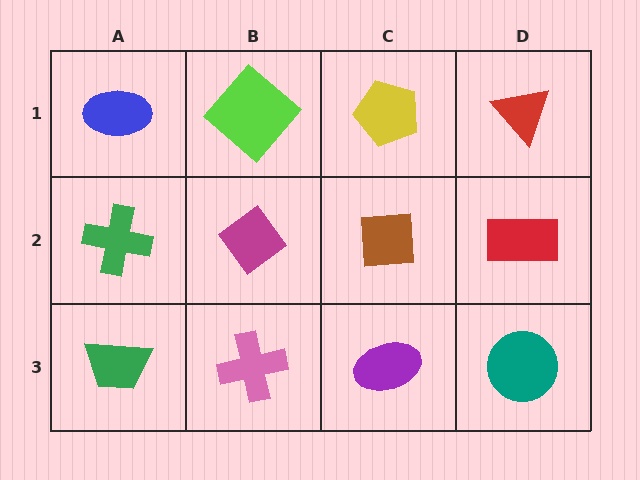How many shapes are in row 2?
4 shapes.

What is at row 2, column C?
A brown square.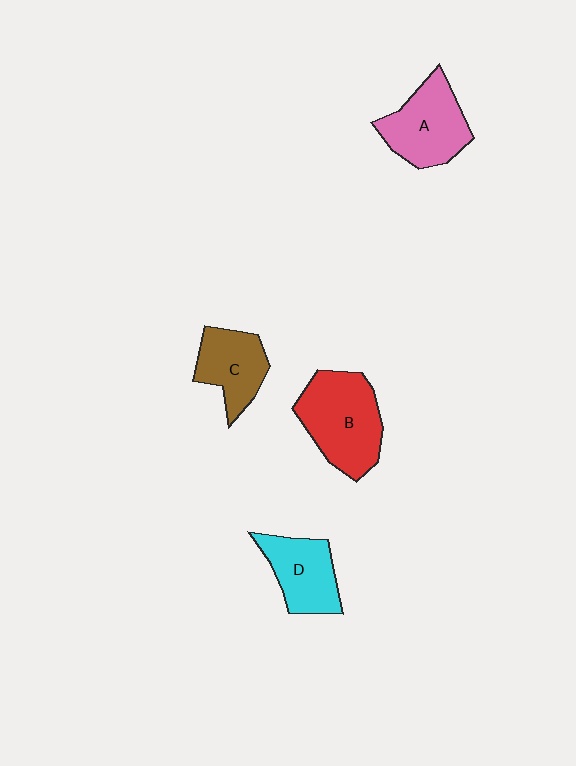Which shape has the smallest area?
Shape C (brown).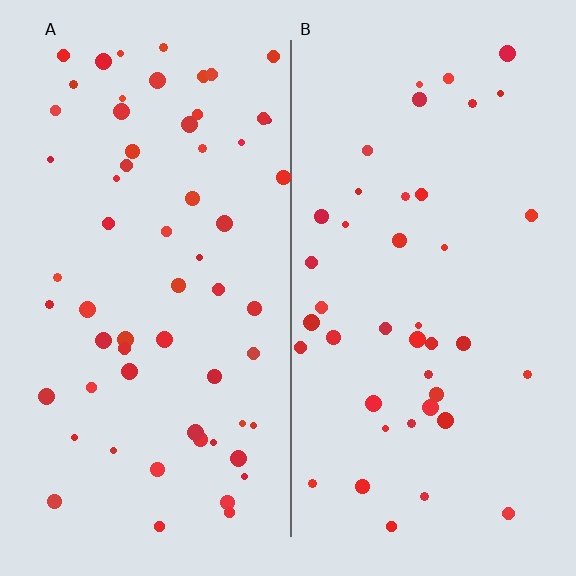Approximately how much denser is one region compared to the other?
Approximately 1.5× — region A over region B.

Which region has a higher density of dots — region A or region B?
A (the left).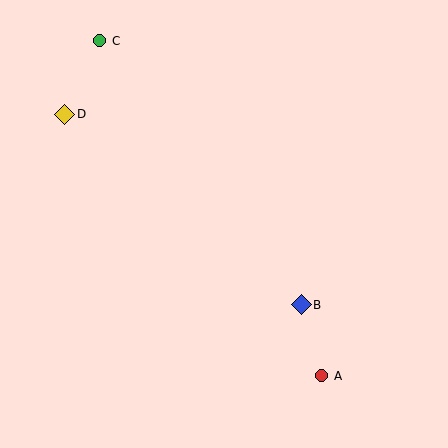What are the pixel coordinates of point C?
Point C is at (100, 41).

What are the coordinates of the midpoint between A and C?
The midpoint between A and C is at (211, 208).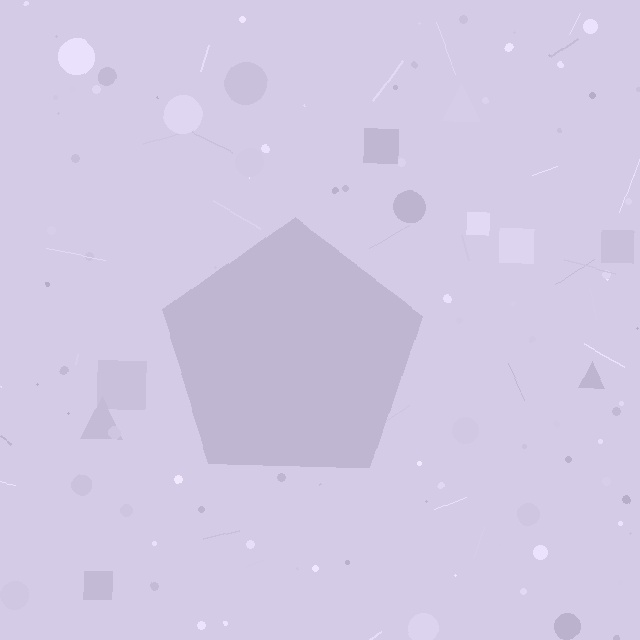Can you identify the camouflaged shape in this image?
The camouflaged shape is a pentagon.